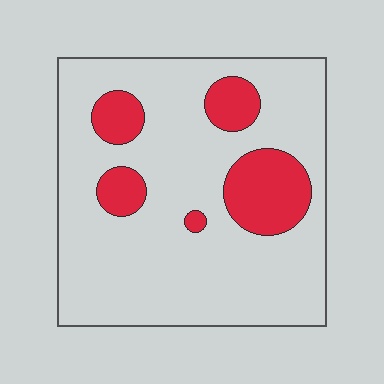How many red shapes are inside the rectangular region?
5.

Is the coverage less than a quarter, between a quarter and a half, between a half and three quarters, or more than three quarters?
Less than a quarter.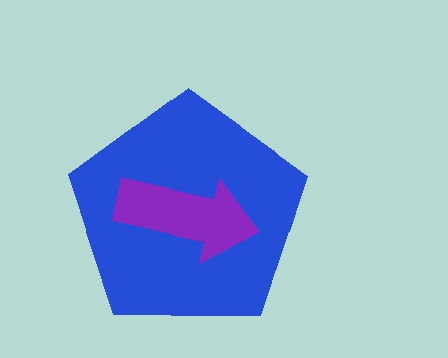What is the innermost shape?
The purple arrow.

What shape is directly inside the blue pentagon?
The purple arrow.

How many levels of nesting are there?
2.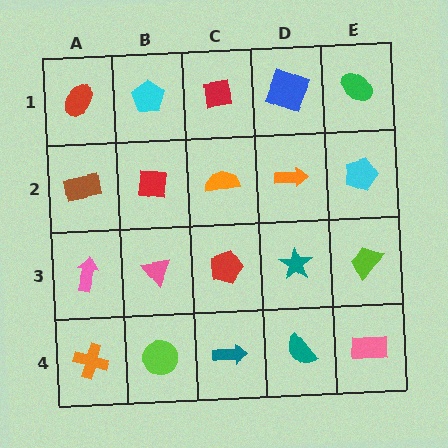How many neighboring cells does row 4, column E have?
2.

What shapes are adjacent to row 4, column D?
A teal star (row 3, column D), a teal arrow (row 4, column C), a pink rectangle (row 4, column E).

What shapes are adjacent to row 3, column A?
A brown rectangle (row 2, column A), an orange cross (row 4, column A), a pink triangle (row 3, column B).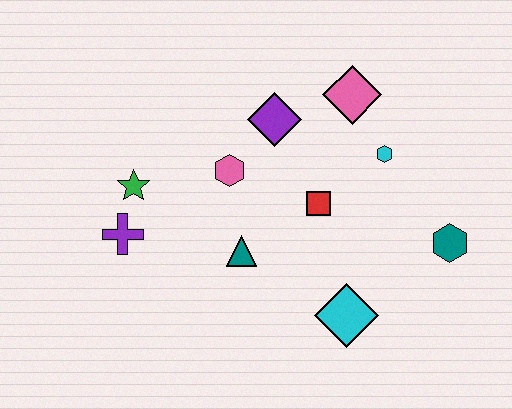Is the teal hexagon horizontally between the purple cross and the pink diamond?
No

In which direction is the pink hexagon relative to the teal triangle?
The pink hexagon is above the teal triangle.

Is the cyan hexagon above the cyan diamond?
Yes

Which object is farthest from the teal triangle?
The teal hexagon is farthest from the teal triangle.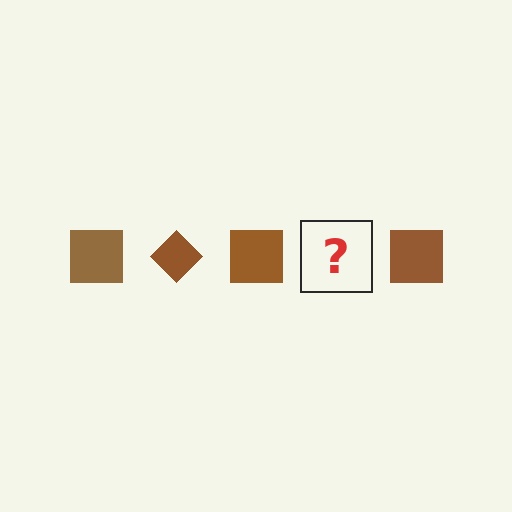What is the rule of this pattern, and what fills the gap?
The rule is that the pattern cycles through square, diamond shapes in brown. The gap should be filled with a brown diamond.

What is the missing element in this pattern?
The missing element is a brown diamond.